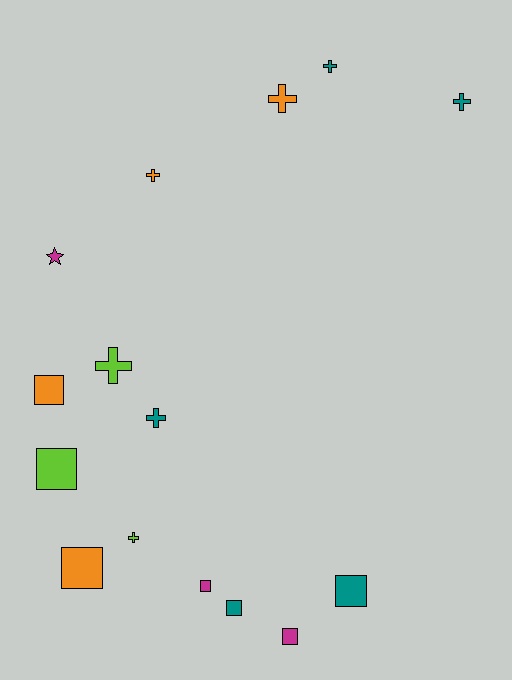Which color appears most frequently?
Teal, with 5 objects.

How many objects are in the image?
There are 15 objects.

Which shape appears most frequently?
Square, with 7 objects.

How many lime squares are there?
There is 1 lime square.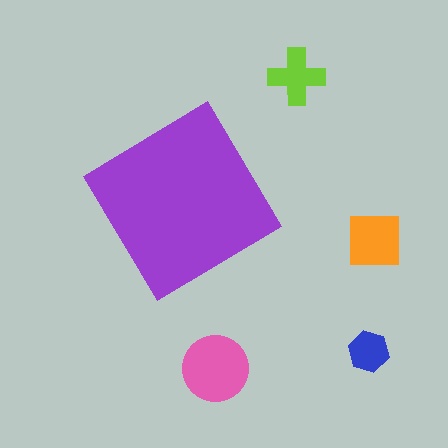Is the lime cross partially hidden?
No, the lime cross is fully visible.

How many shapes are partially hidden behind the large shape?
0 shapes are partially hidden.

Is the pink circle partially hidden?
No, the pink circle is fully visible.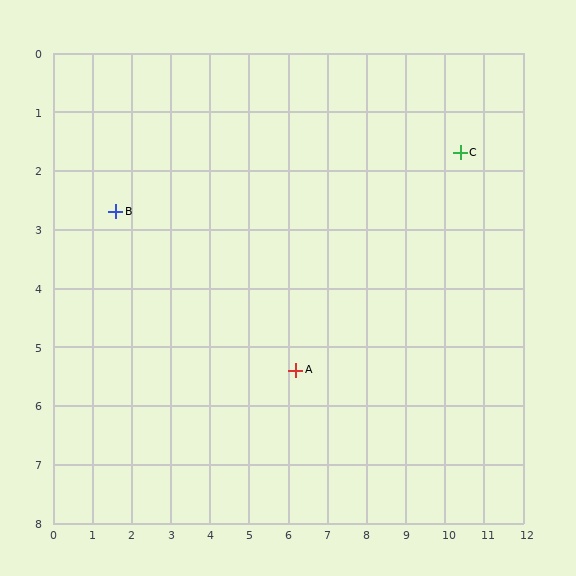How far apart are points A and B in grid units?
Points A and B are about 5.3 grid units apart.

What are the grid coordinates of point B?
Point B is at approximately (1.6, 2.7).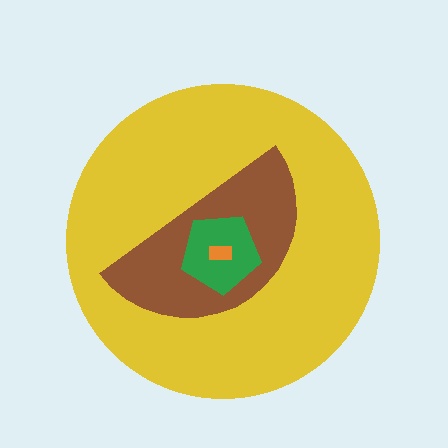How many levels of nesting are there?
4.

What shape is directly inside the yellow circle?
The brown semicircle.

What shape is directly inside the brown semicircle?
The green pentagon.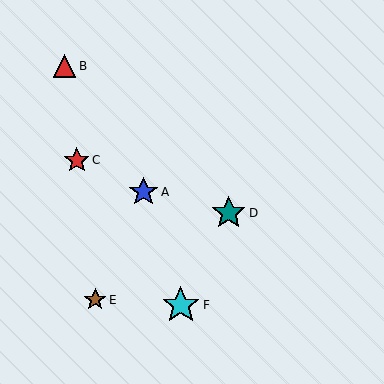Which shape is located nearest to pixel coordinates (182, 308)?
The cyan star (labeled F) at (181, 305) is nearest to that location.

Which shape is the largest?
The cyan star (labeled F) is the largest.